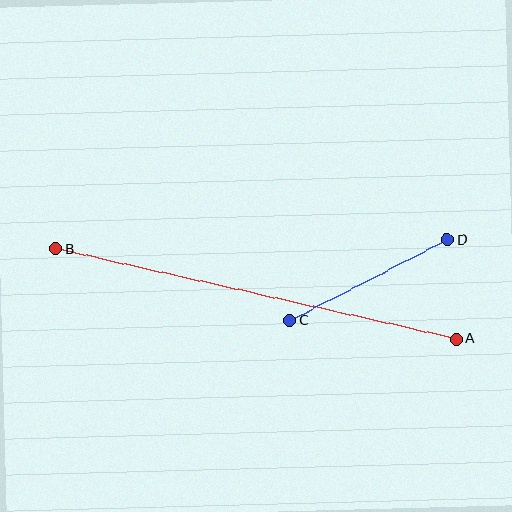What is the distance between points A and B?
The distance is approximately 411 pixels.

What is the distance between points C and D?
The distance is approximately 177 pixels.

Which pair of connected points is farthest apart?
Points A and B are farthest apart.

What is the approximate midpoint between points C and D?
The midpoint is at approximately (369, 280) pixels.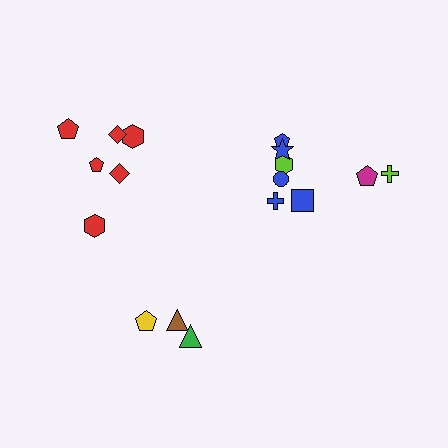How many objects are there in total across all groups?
There are 17 objects.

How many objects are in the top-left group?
There are 6 objects.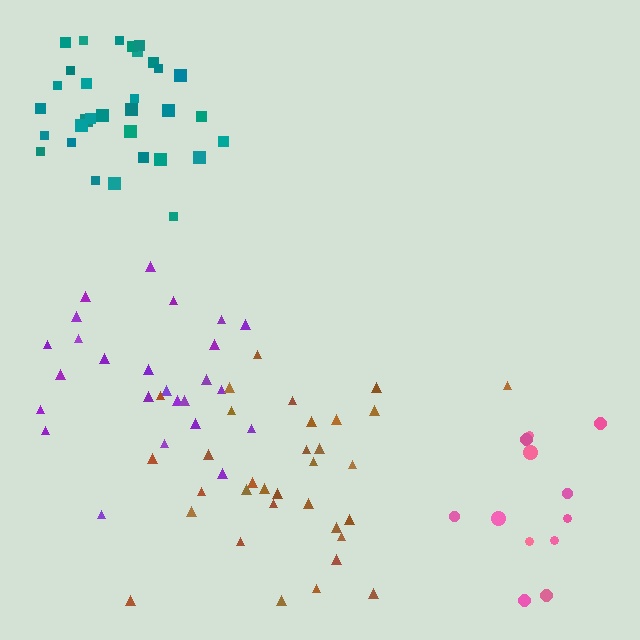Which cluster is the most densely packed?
Teal.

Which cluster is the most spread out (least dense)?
Pink.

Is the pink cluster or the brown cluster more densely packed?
Brown.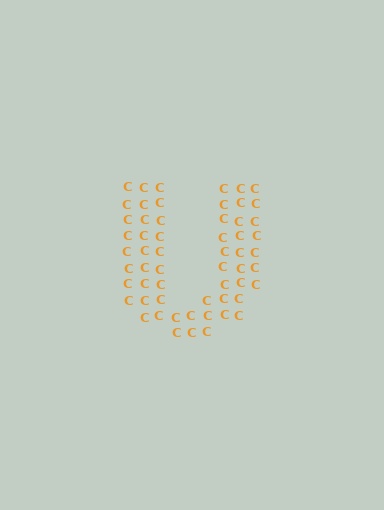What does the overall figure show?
The overall figure shows the letter U.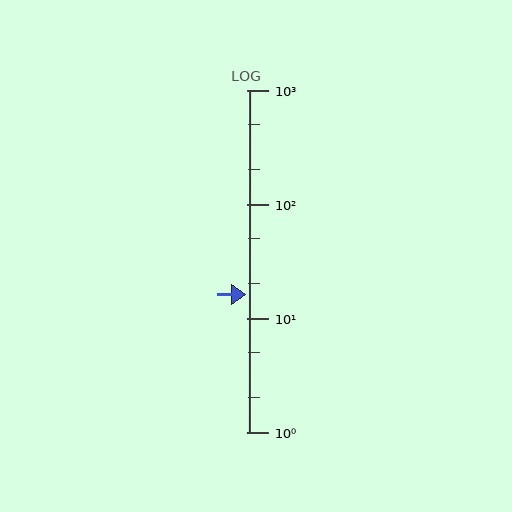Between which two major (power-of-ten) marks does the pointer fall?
The pointer is between 10 and 100.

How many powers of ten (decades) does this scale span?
The scale spans 3 decades, from 1 to 1000.